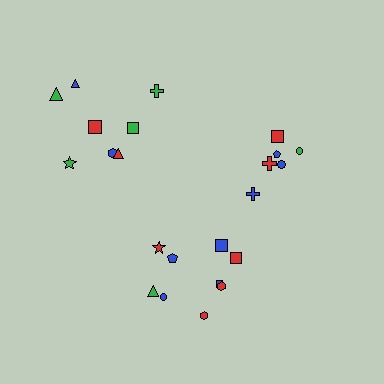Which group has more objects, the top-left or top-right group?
The top-left group.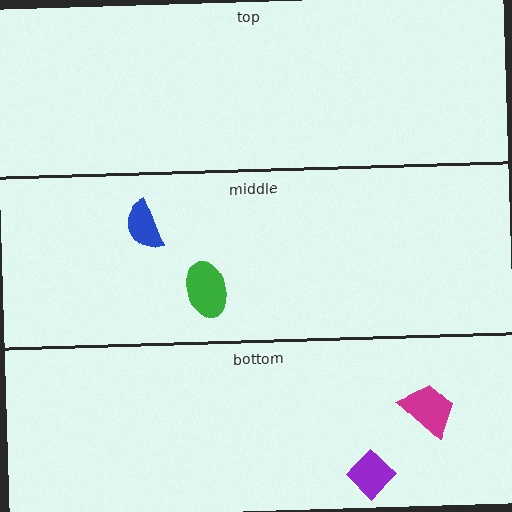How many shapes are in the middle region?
2.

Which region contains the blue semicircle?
The middle region.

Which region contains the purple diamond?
The bottom region.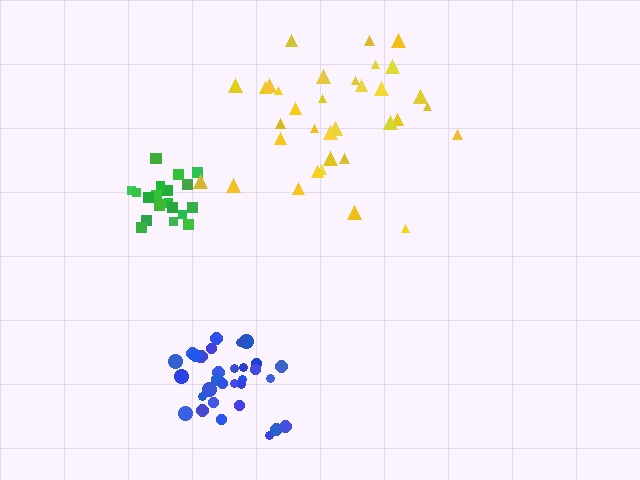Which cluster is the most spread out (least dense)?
Yellow.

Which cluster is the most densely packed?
Green.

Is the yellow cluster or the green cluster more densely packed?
Green.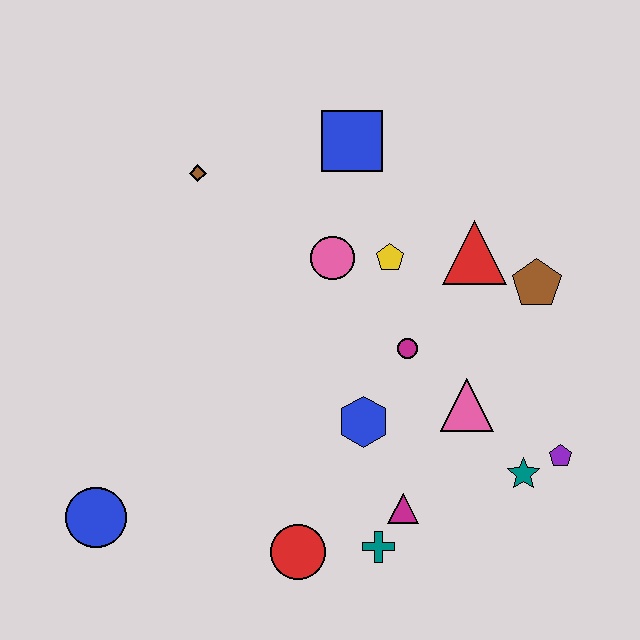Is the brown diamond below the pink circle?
No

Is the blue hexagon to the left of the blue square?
No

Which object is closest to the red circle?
The teal cross is closest to the red circle.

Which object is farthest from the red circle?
The blue square is farthest from the red circle.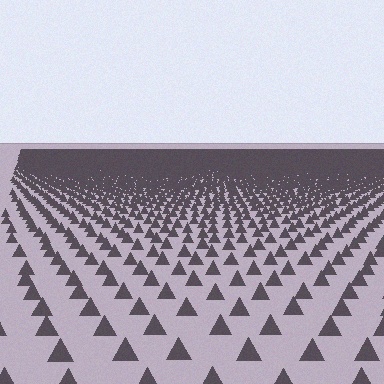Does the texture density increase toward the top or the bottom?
Density increases toward the top.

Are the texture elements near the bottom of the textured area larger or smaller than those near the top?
Larger. Near the bottom, elements are closer to the viewer and appear at a bigger on-screen size.